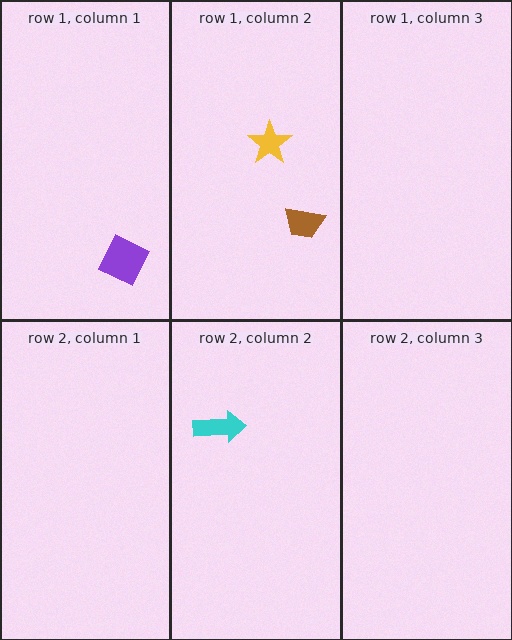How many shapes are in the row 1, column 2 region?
2.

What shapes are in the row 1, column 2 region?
The brown trapezoid, the yellow star.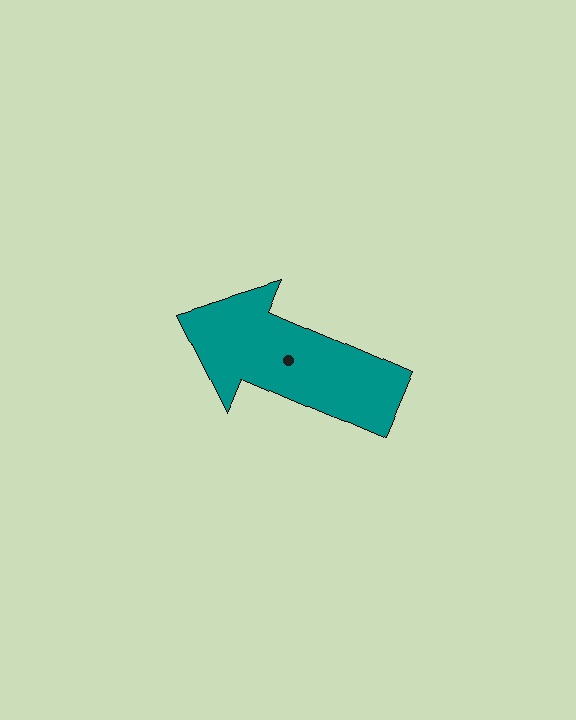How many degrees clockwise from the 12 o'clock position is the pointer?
Approximately 293 degrees.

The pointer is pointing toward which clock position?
Roughly 10 o'clock.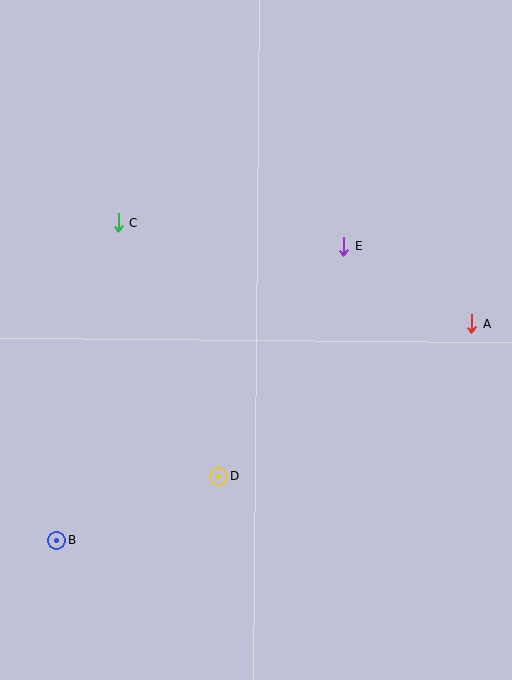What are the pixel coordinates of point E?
Point E is at (344, 246).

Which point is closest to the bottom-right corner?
Point D is closest to the bottom-right corner.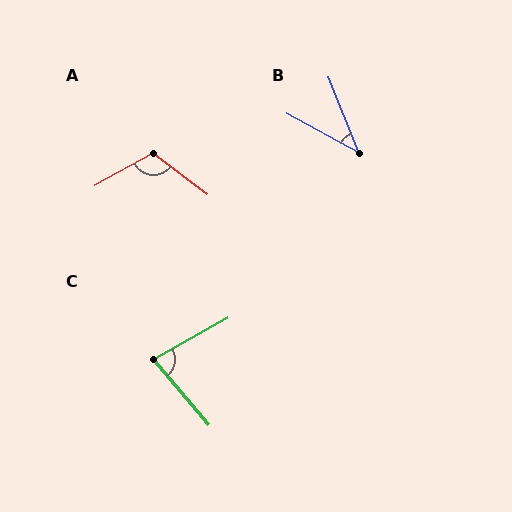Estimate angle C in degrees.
Approximately 79 degrees.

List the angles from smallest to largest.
B (40°), C (79°), A (114°).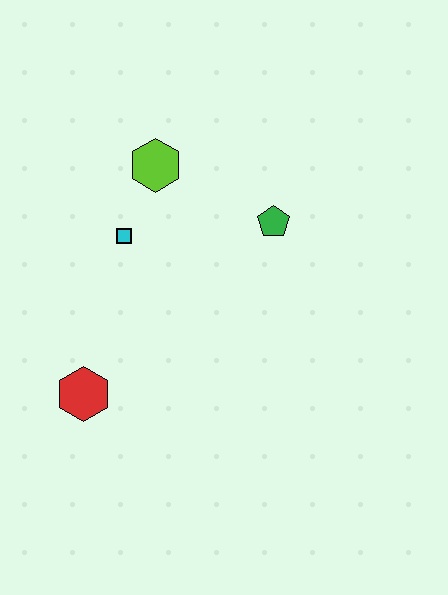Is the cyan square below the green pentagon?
Yes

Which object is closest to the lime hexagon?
The cyan square is closest to the lime hexagon.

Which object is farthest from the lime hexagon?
The red hexagon is farthest from the lime hexagon.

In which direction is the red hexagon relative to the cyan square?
The red hexagon is below the cyan square.